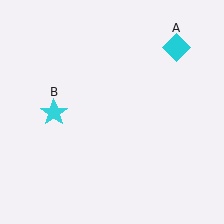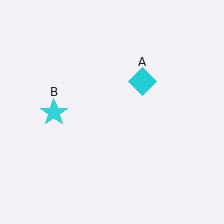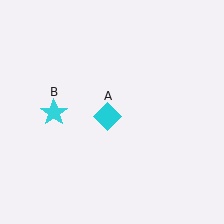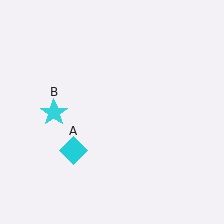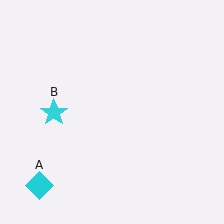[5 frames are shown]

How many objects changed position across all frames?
1 object changed position: cyan diamond (object A).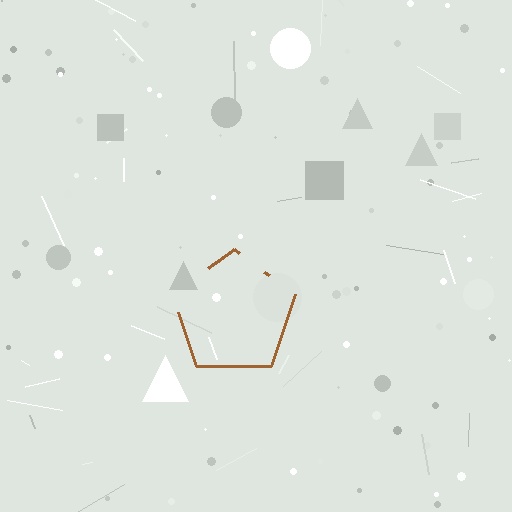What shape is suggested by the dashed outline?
The dashed outline suggests a pentagon.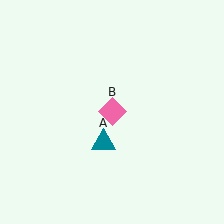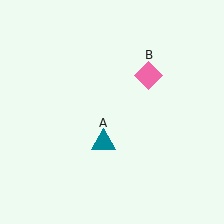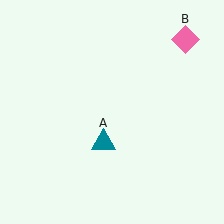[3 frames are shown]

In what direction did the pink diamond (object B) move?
The pink diamond (object B) moved up and to the right.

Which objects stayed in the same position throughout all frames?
Teal triangle (object A) remained stationary.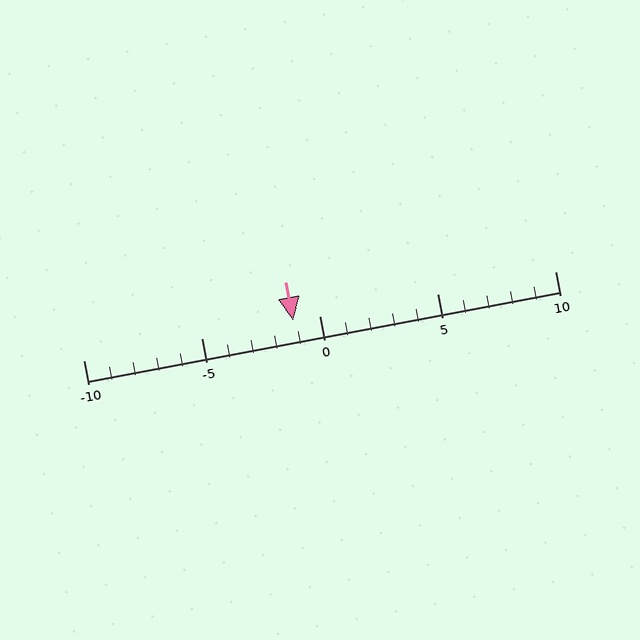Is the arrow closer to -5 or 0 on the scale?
The arrow is closer to 0.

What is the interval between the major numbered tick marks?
The major tick marks are spaced 5 units apart.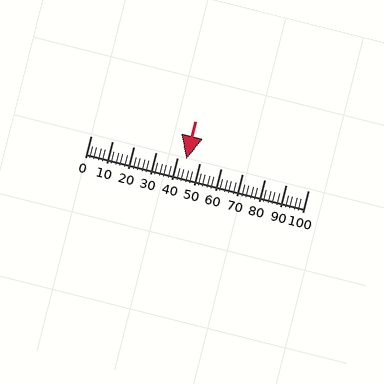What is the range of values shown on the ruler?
The ruler shows values from 0 to 100.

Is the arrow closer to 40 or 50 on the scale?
The arrow is closer to 40.